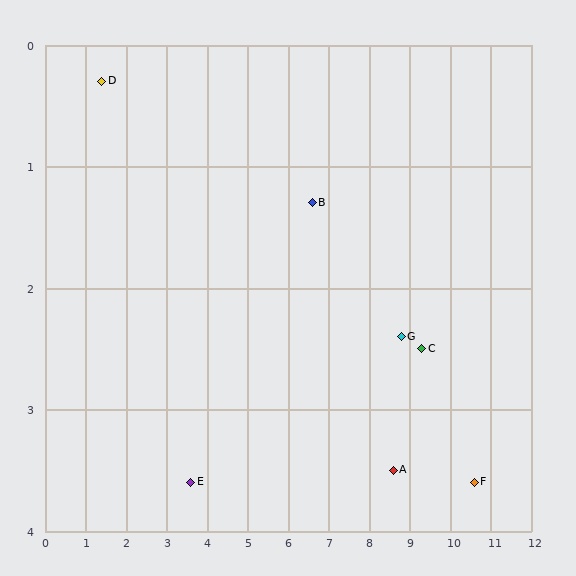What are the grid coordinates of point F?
Point F is at approximately (10.6, 3.6).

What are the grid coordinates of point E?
Point E is at approximately (3.6, 3.6).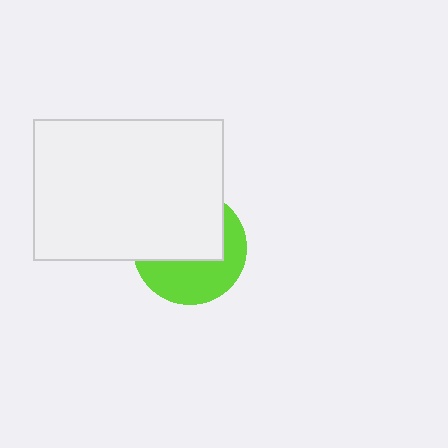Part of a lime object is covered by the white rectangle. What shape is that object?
It is a circle.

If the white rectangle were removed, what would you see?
You would see the complete lime circle.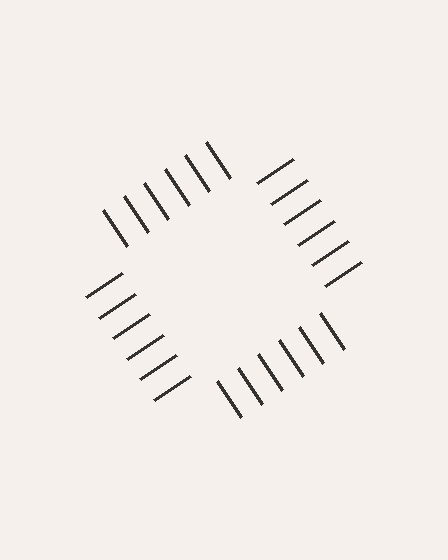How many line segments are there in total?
24 — 6 along each of the 4 edges.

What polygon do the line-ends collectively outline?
An illusory square — the line segments terminate on its edges but no continuous stroke is drawn.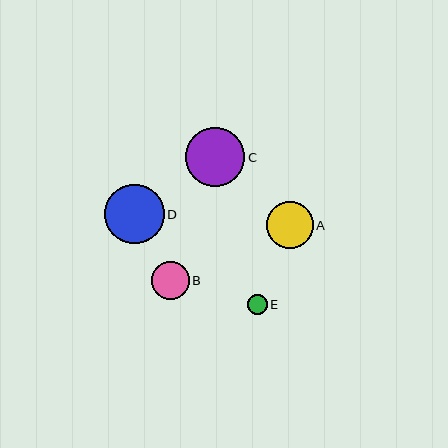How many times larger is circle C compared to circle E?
Circle C is approximately 2.9 times the size of circle E.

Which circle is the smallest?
Circle E is the smallest with a size of approximately 20 pixels.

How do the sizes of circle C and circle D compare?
Circle C and circle D are approximately the same size.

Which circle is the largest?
Circle C is the largest with a size of approximately 59 pixels.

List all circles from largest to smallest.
From largest to smallest: C, D, A, B, E.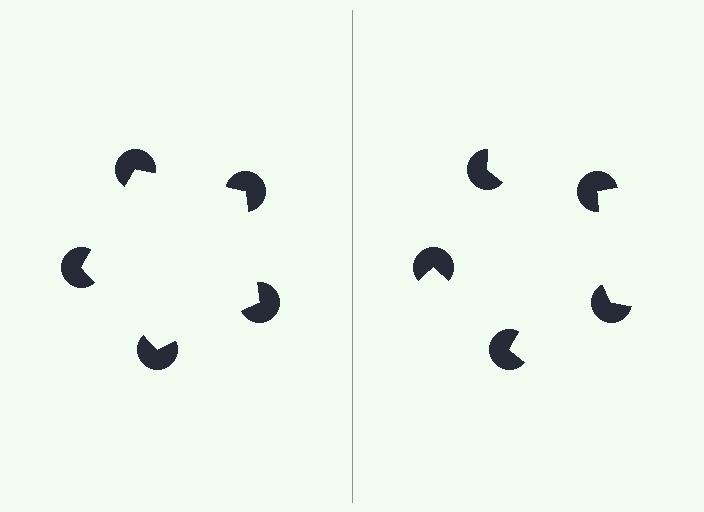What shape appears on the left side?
An illusory pentagon.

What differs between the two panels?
The pac-man discs are positioned identically on both sides; only the wedge orientations differ. On the left they align to a pentagon; on the right they are misaligned.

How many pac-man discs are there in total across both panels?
10 — 5 on each side.